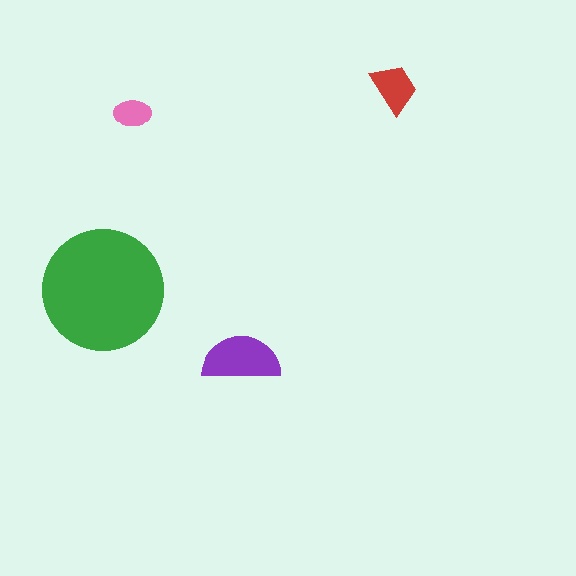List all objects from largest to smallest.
The green circle, the purple semicircle, the red trapezoid, the pink ellipse.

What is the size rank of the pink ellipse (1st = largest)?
4th.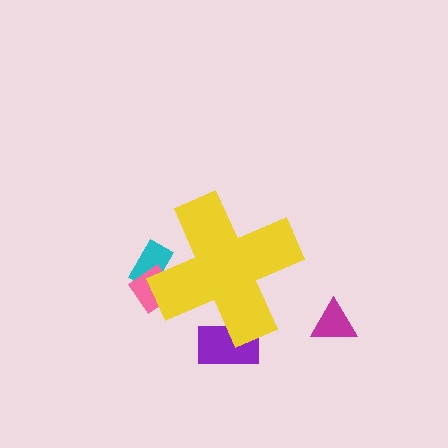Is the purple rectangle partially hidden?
Yes, the purple rectangle is partially hidden behind the yellow cross.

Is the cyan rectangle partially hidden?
Yes, the cyan rectangle is partially hidden behind the yellow cross.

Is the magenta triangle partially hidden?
No, the magenta triangle is fully visible.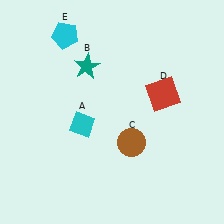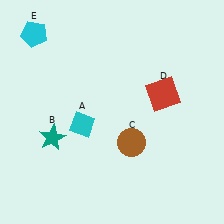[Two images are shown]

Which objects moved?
The objects that moved are: the teal star (B), the cyan pentagon (E).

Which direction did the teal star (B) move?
The teal star (B) moved down.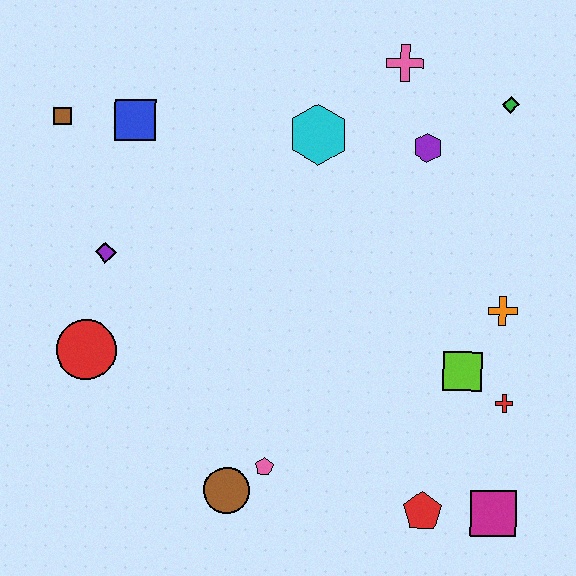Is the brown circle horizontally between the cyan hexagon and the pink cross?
No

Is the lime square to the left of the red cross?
Yes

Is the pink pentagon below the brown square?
Yes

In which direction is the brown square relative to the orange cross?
The brown square is to the left of the orange cross.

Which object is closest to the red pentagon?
The magenta square is closest to the red pentagon.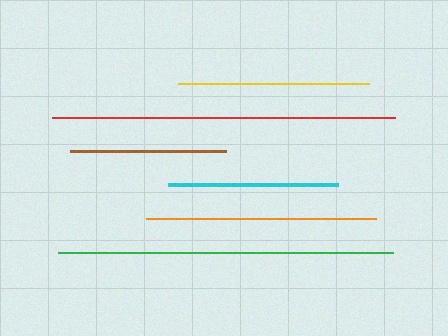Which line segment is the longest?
The red line is the longest at approximately 344 pixels.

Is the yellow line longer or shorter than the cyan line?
The yellow line is longer than the cyan line.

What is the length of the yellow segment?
The yellow segment is approximately 191 pixels long.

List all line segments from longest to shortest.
From longest to shortest: red, green, orange, yellow, cyan, brown.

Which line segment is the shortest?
The brown line is the shortest at approximately 156 pixels.